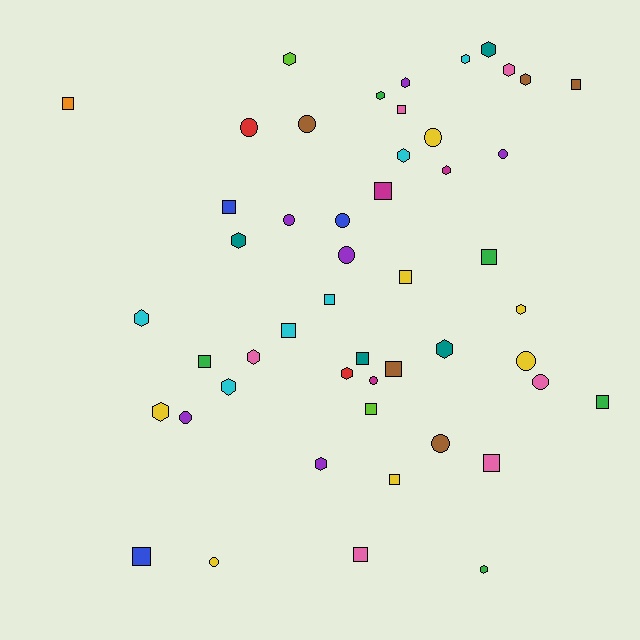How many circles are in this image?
There are 13 circles.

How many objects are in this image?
There are 50 objects.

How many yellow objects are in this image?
There are 7 yellow objects.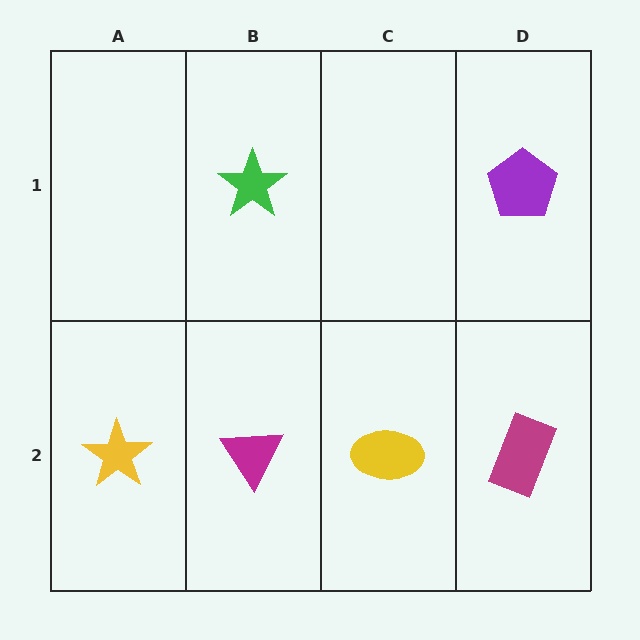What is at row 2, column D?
A magenta rectangle.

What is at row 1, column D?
A purple pentagon.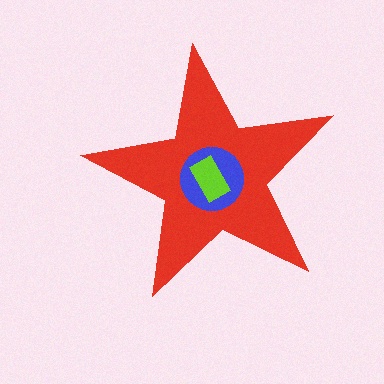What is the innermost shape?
The lime rectangle.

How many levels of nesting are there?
3.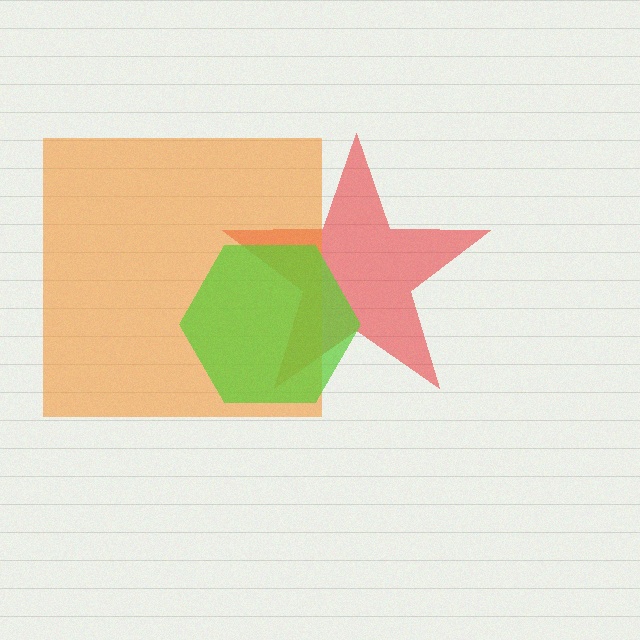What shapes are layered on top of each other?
The layered shapes are: a red star, an orange square, a lime hexagon.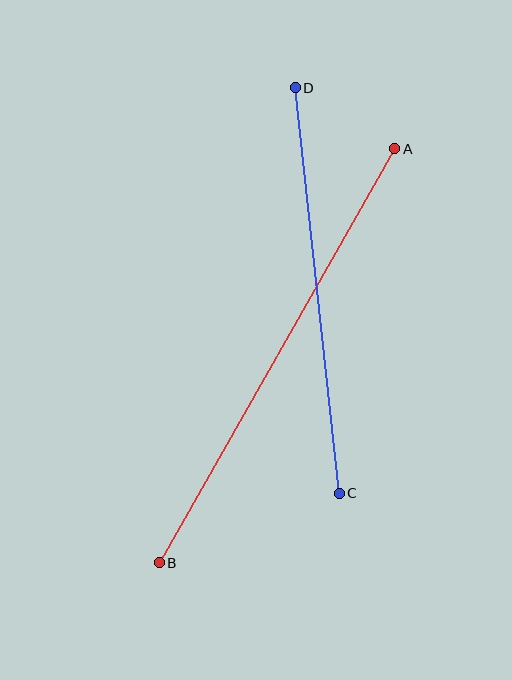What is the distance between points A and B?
The distance is approximately 476 pixels.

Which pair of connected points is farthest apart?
Points A and B are farthest apart.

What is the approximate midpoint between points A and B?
The midpoint is at approximately (277, 356) pixels.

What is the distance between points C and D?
The distance is approximately 408 pixels.